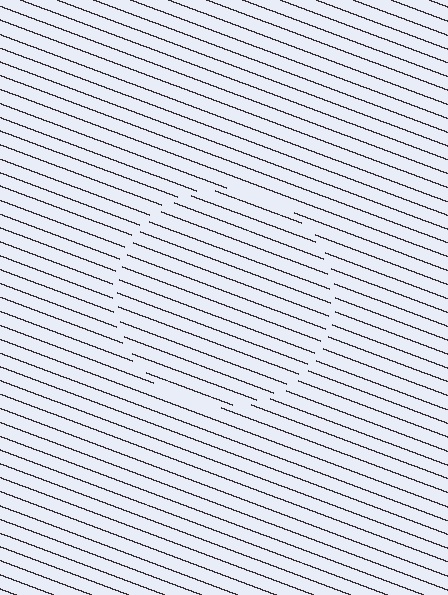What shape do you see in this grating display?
An illusory circle. The interior of the shape contains the same grating, shifted by half a period — the contour is defined by the phase discontinuity where line-ends from the inner and outer gratings abut.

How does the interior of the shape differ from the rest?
The interior of the shape contains the same grating, shifted by half a period — the contour is defined by the phase discontinuity where line-ends from the inner and outer gratings abut.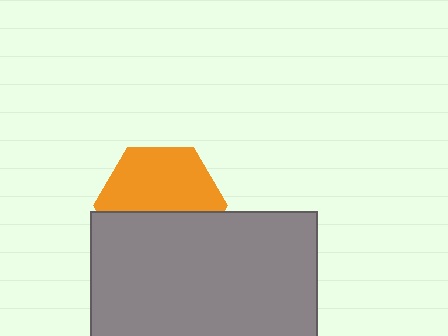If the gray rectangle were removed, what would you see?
You would see the complete orange hexagon.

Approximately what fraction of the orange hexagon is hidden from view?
Roughly 43% of the orange hexagon is hidden behind the gray rectangle.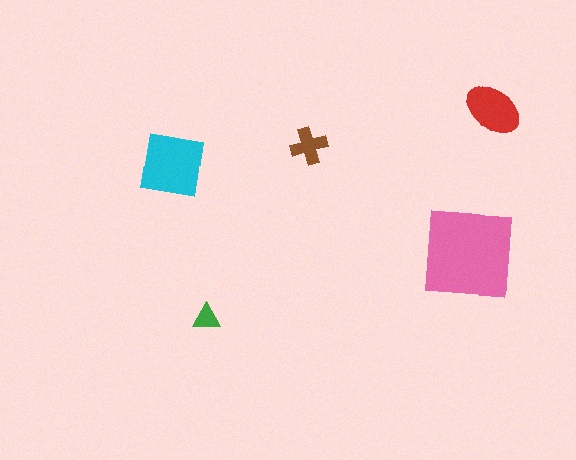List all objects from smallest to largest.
The green triangle, the brown cross, the red ellipse, the cyan square, the pink square.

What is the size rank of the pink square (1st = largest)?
1st.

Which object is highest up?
The red ellipse is topmost.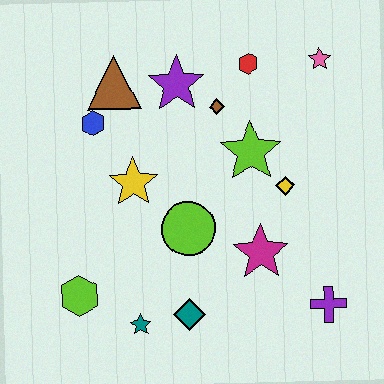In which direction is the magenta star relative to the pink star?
The magenta star is below the pink star.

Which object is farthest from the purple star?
The purple cross is farthest from the purple star.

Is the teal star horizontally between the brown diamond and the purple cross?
No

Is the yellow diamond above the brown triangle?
No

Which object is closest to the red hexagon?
The brown diamond is closest to the red hexagon.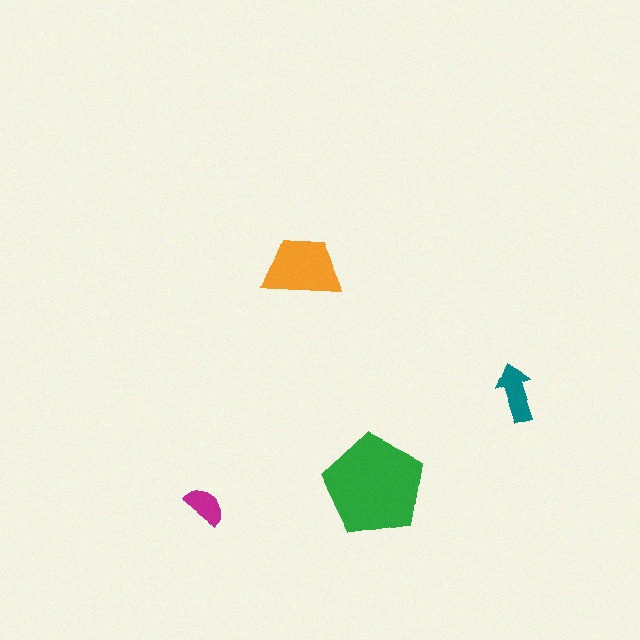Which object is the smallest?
The magenta semicircle.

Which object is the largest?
The green pentagon.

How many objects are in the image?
There are 4 objects in the image.